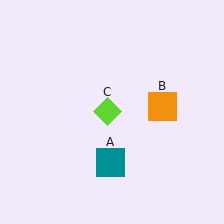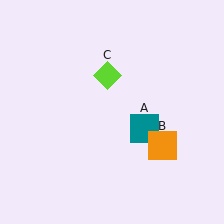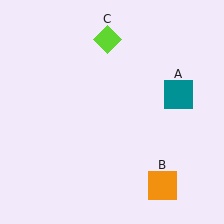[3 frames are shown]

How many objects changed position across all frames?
3 objects changed position: teal square (object A), orange square (object B), lime diamond (object C).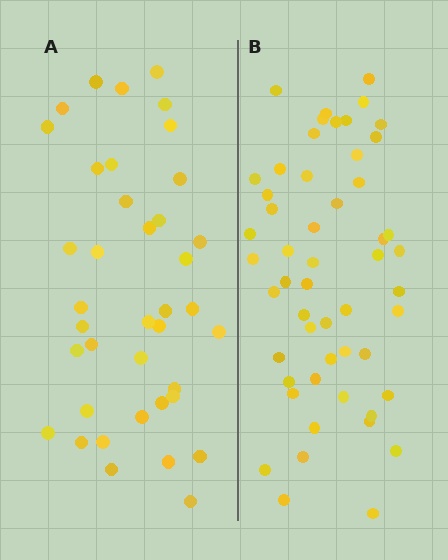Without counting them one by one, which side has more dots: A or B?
Region B (the right region) has more dots.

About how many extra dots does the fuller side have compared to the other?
Region B has approximately 15 more dots than region A.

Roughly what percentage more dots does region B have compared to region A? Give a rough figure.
About 35% more.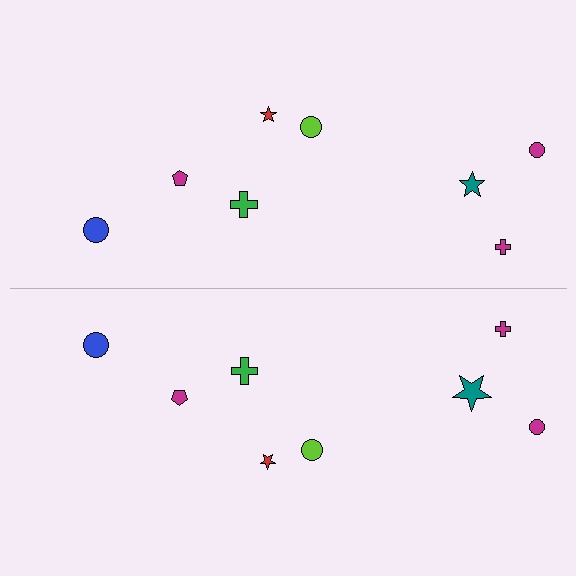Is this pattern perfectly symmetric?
No, the pattern is not perfectly symmetric. The teal star on the bottom side has a different size than its mirror counterpart.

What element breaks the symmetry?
The teal star on the bottom side has a different size than its mirror counterpart.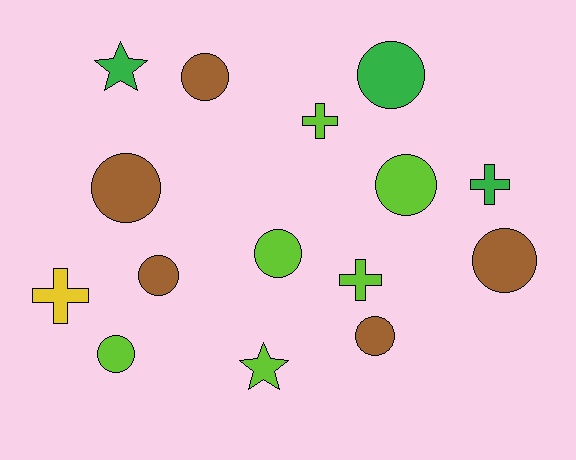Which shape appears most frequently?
Circle, with 9 objects.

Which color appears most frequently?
Lime, with 6 objects.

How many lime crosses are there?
There are 2 lime crosses.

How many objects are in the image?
There are 15 objects.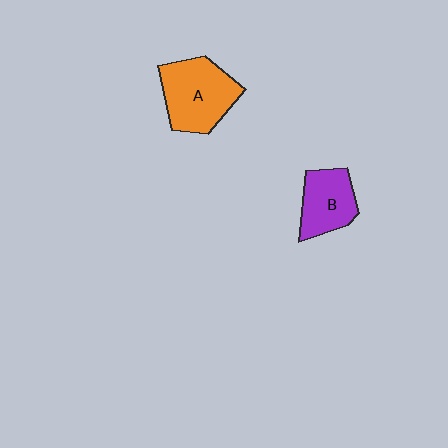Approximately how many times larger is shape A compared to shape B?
Approximately 1.4 times.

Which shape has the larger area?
Shape A (orange).